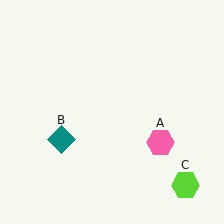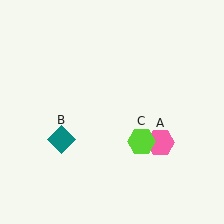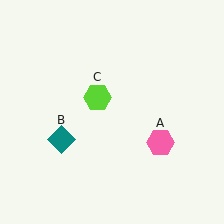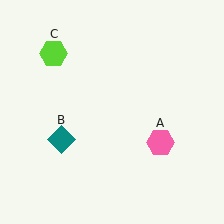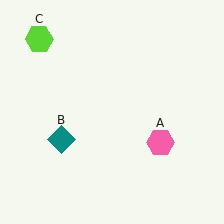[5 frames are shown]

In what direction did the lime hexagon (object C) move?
The lime hexagon (object C) moved up and to the left.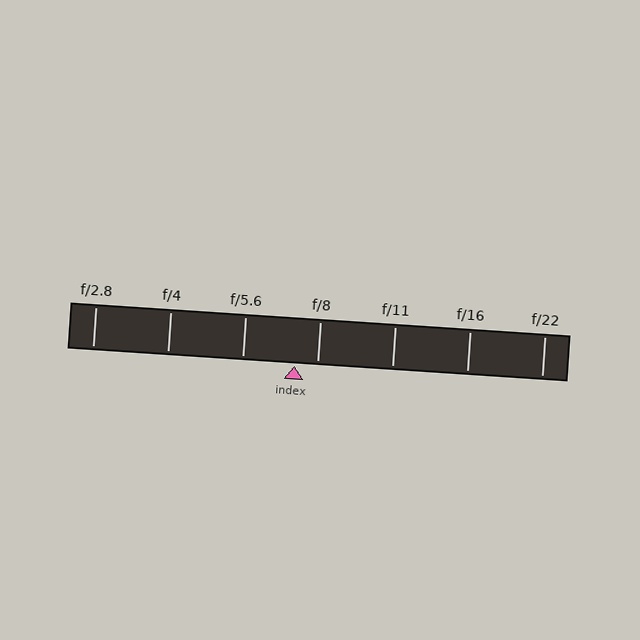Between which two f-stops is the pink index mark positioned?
The index mark is between f/5.6 and f/8.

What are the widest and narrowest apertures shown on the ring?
The widest aperture shown is f/2.8 and the narrowest is f/22.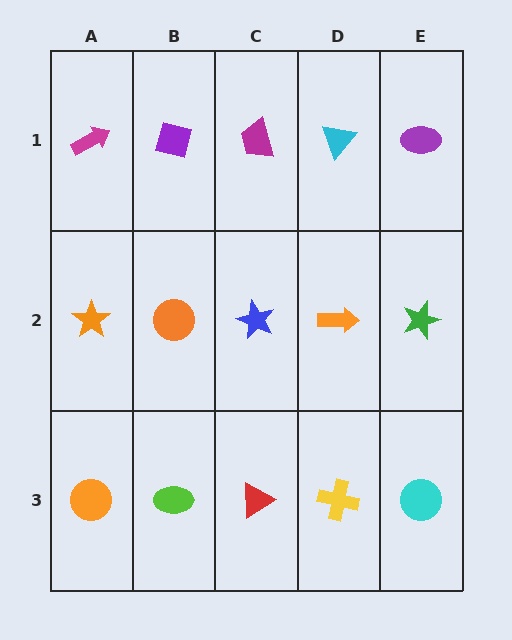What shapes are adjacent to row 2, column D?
A cyan triangle (row 1, column D), a yellow cross (row 3, column D), a blue star (row 2, column C), a green star (row 2, column E).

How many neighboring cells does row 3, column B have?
3.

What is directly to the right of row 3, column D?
A cyan circle.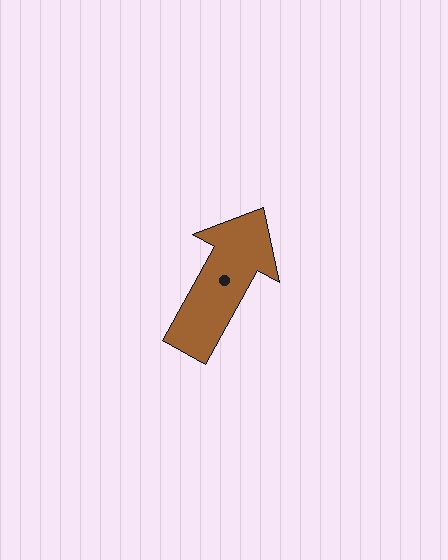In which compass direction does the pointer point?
Northeast.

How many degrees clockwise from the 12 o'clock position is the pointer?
Approximately 29 degrees.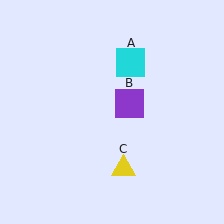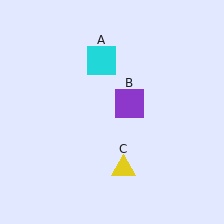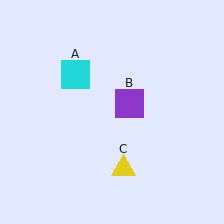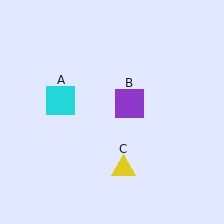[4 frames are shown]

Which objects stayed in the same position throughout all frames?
Purple square (object B) and yellow triangle (object C) remained stationary.